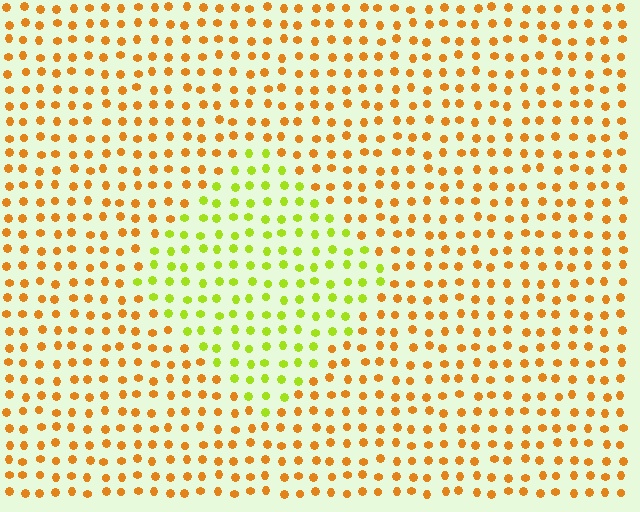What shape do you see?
I see a diamond.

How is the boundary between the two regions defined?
The boundary is defined purely by a slight shift in hue (about 49 degrees). Spacing, size, and orientation are identical on both sides.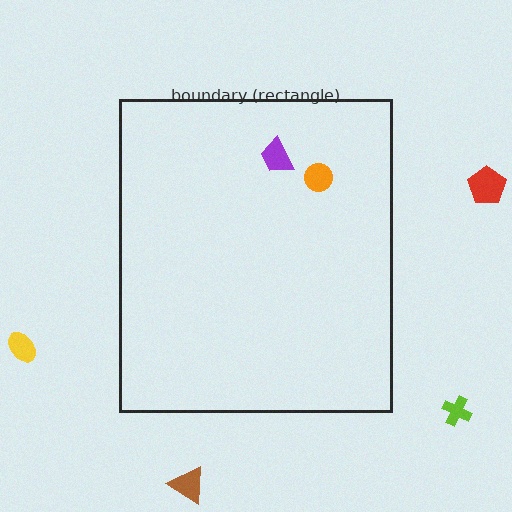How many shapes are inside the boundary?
2 inside, 4 outside.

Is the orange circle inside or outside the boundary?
Inside.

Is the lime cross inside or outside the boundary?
Outside.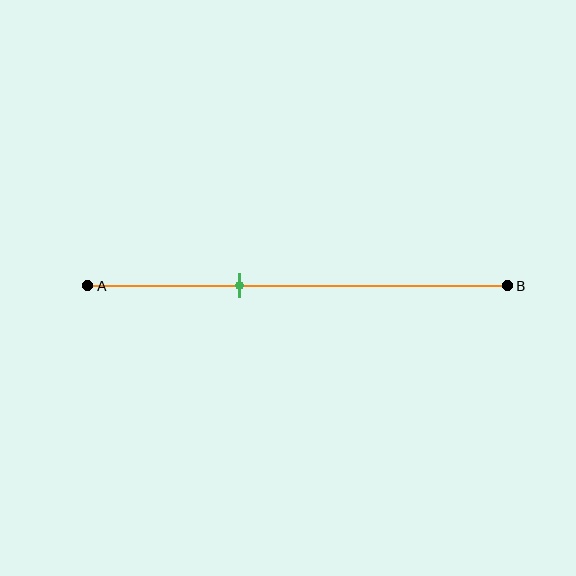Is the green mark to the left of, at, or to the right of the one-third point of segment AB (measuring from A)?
The green mark is approximately at the one-third point of segment AB.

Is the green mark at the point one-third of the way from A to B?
Yes, the mark is approximately at the one-third point.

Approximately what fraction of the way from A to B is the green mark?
The green mark is approximately 35% of the way from A to B.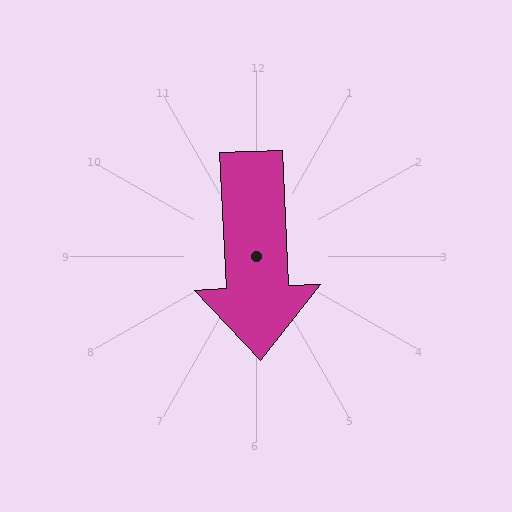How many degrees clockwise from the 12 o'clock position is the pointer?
Approximately 177 degrees.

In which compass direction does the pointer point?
South.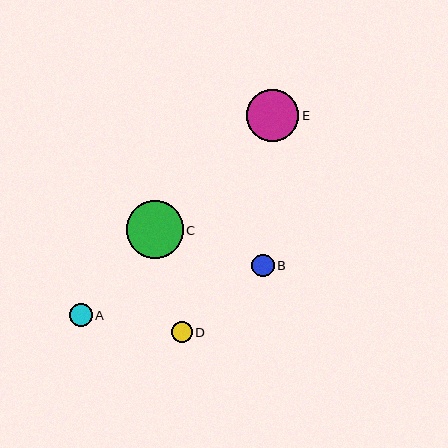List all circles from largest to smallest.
From largest to smallest: C, E, A, B, D.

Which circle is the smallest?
Circle D is the smallest with a size of approximately 21 pixels.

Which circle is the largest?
Circle C is the largest with a size of approximately 57 pixels.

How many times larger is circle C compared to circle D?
Circle C is approximately 2.7 times the size of circle D.